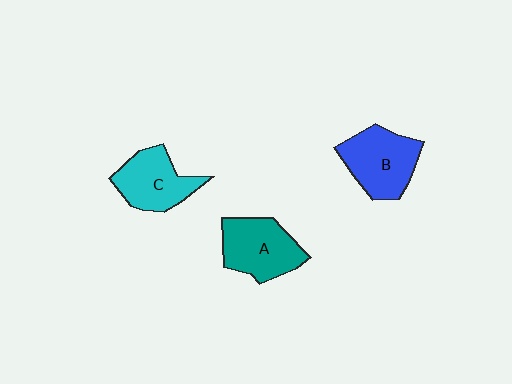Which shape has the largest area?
Shape B (blue).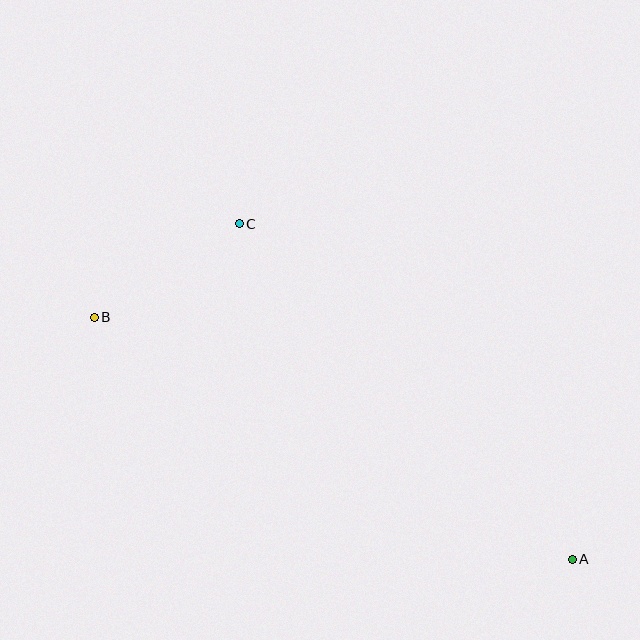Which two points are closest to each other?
Points B and C are closest to each other.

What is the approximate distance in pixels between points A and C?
The distance between A and C is approximately 473 pixels.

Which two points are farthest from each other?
Points A and B are farthest from each other.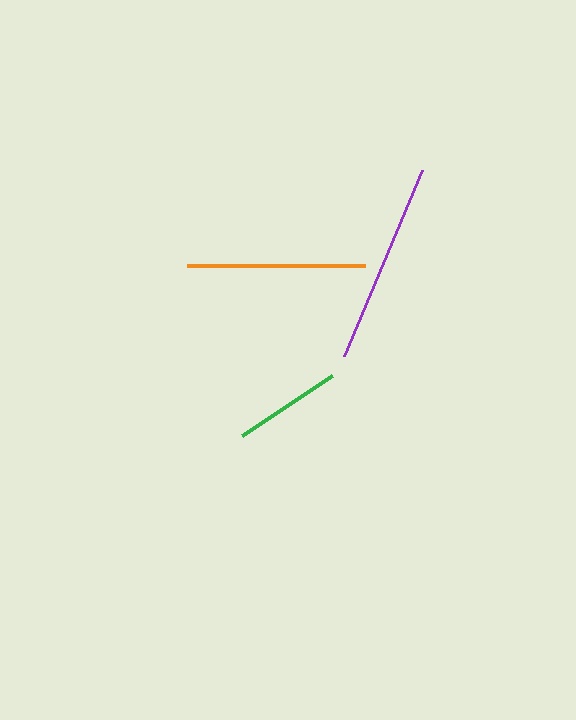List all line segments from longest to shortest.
From longest to shortest: purple, orange, green.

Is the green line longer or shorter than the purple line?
The purple line is longer than the green line.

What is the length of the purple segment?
The purple segment is approximately 201 pixels long.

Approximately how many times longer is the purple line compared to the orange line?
The purple line is approximately 1.1 times the length of the orange line.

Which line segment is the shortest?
The green line is the shortest at approximately 108 pixels.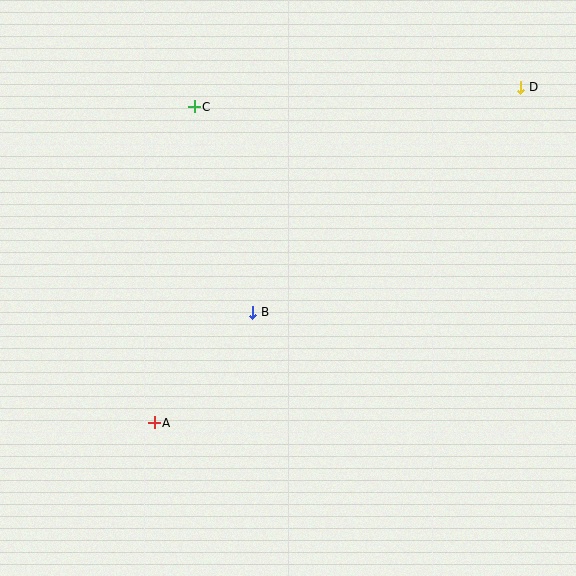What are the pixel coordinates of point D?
Point D is at (521, 87).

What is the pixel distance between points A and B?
The distance between A and B is 148 pixels.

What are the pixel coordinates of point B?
Point B is at (253, 312).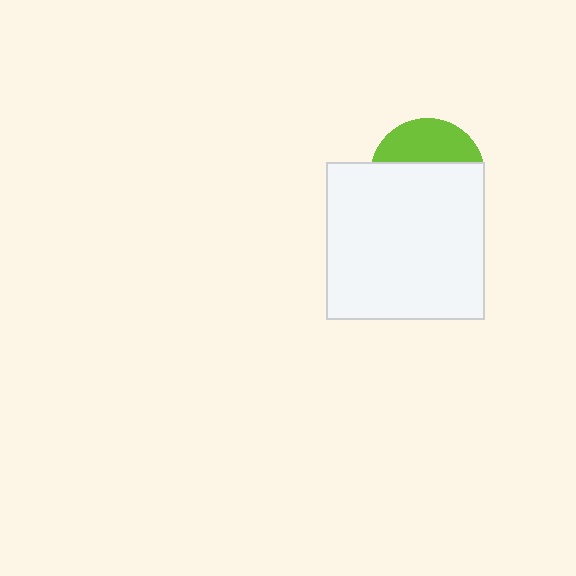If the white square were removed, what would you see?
You would see the complete lime circle.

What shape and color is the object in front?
The object in front is a white square.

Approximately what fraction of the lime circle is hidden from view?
Roughly 65% of the lime circle is hidden behind the white square.